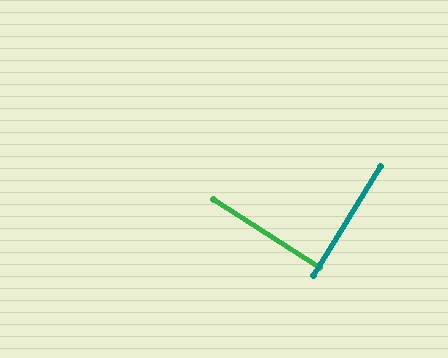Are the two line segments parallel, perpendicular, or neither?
Perpendicular — they meet at approximately 89°.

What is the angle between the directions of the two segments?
Approximately 89 degrees.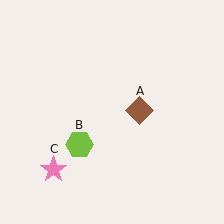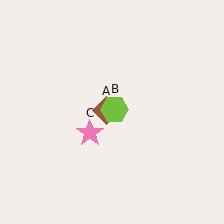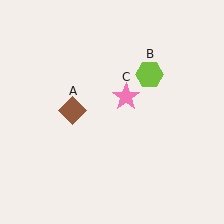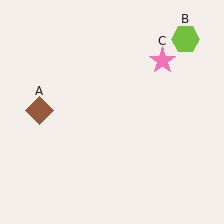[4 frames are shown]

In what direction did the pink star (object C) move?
The pink star (object C) moved up and to the right.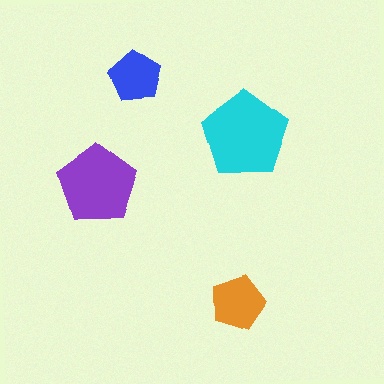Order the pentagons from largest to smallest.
the cyan one, the purple one, the orange one, the blue one.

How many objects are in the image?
There are 4 objects in the image.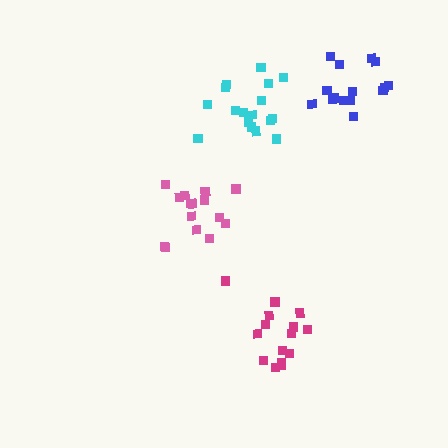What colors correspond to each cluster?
The clusters are colored: magenta, pink, blue, cyan.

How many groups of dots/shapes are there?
There are 4 groups.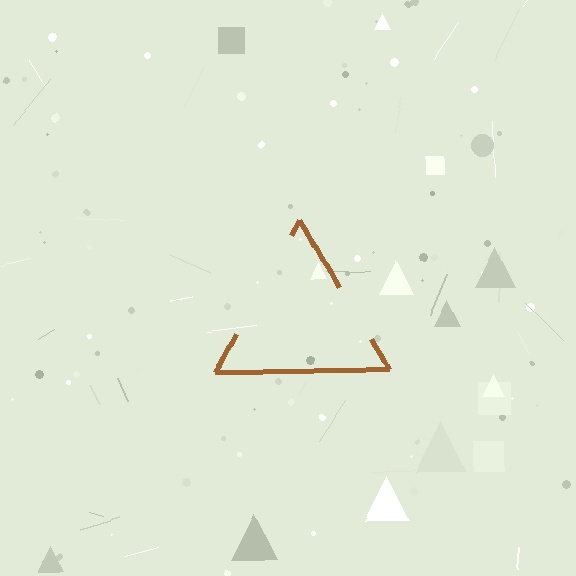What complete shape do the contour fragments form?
The contour fragments form a triangle.